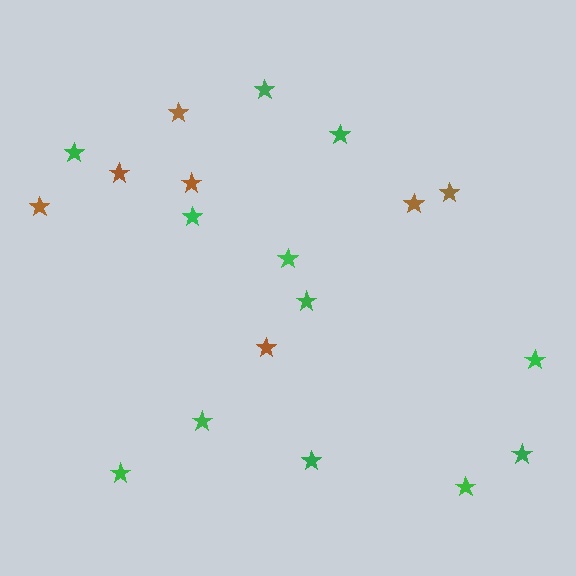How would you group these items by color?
There are 2 groups: one group of brown stars (7) and one group of green stars (12).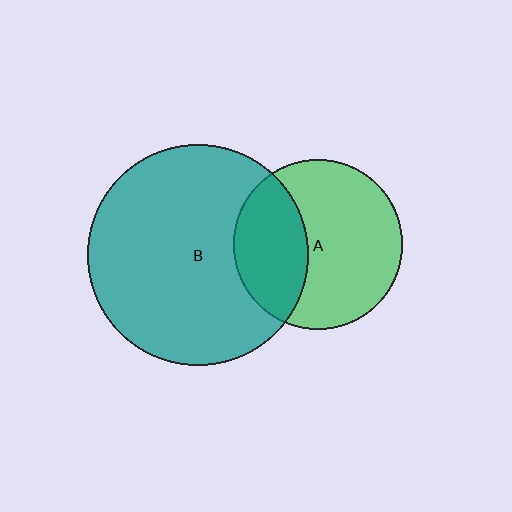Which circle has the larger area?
Circle B (teal).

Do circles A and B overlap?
Yes.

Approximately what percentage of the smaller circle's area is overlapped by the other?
Approximately 35%.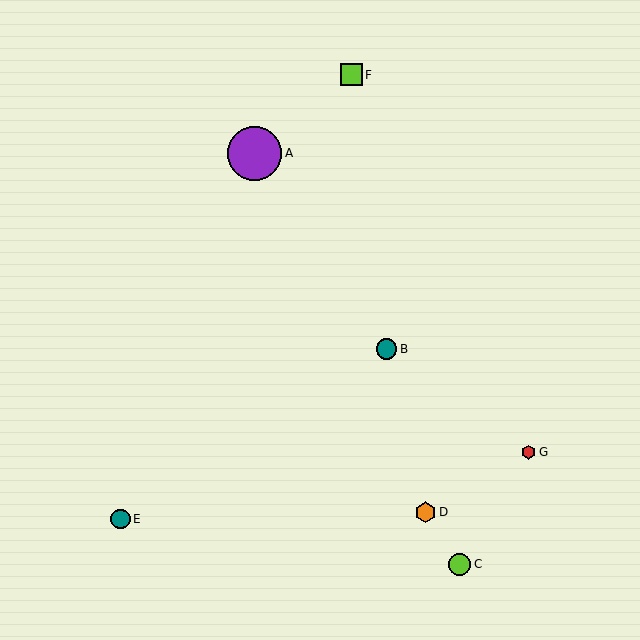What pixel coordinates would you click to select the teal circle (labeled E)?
Click at (121, 519) to select the teal circle E.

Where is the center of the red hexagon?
The center of the red hexagon is at (529, 452).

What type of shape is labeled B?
Shape B is a teal circle.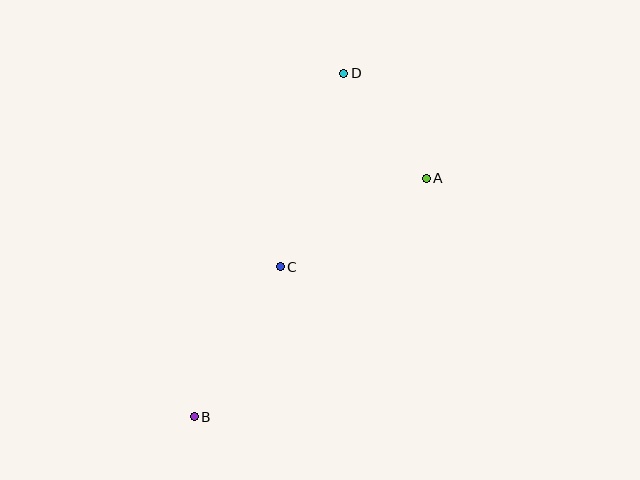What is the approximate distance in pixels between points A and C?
The distance between A and C is approximately 170 pixels.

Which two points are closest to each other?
Points A and D are closest to each other.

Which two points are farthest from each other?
Points B and D are farthest from each other.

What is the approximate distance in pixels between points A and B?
The distance between A and B is approximately 332 pixels.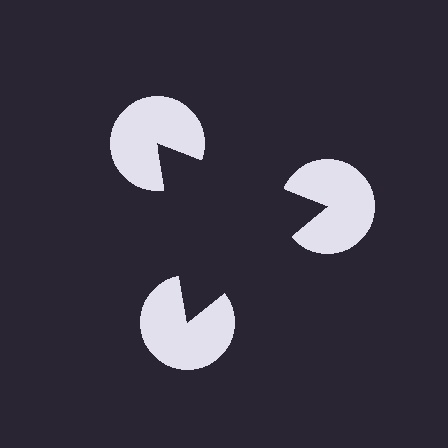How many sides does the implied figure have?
3 sides.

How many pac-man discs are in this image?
There are 3 — one at each vertex of the illusory triangle.